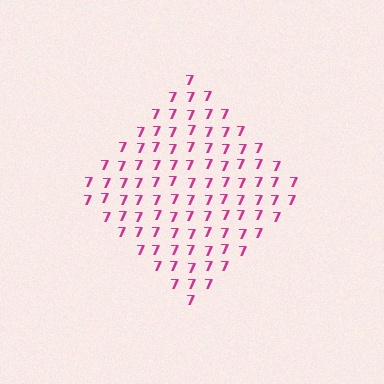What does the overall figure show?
The overall figure shows a diamond.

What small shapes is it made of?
It is made of small digit 7's.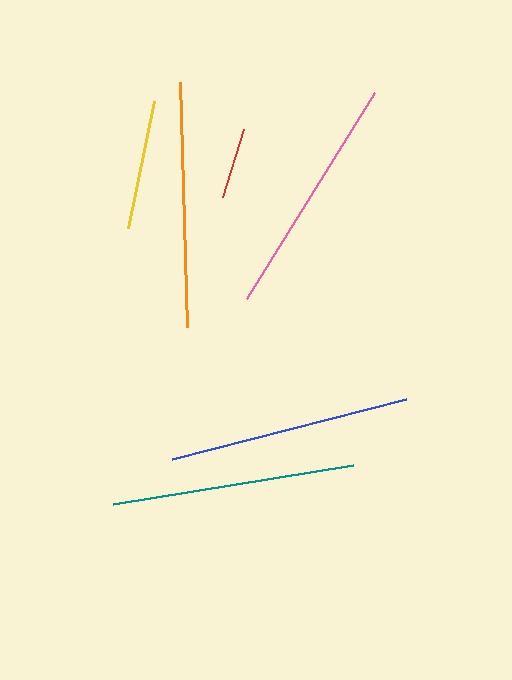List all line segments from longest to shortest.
From longest to shortest: orange, teal, pink, blue, yellow, red.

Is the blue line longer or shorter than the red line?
The blue line is longer than the red line.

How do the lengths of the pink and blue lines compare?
The pink and blue lines are approximately the same length.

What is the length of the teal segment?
The teal segment is approximately 244 pixels long.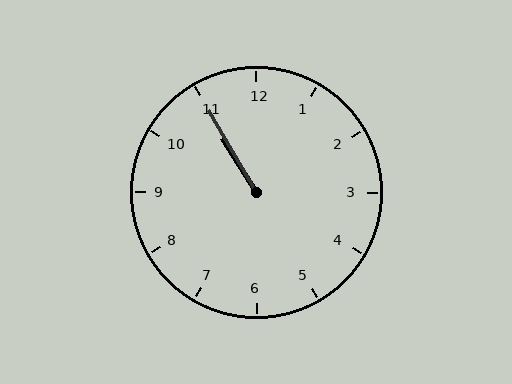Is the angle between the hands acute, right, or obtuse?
It is acute.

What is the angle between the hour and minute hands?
Approximately 2 degrees.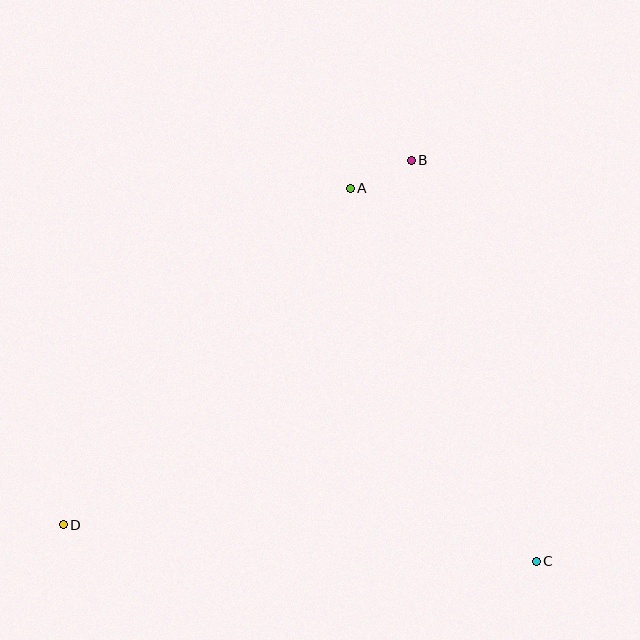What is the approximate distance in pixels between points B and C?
The distance between B and C is approximately 420 pixels.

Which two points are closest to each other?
Points A and B are closest to each other.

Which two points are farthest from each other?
Points B and D are farthest from each other.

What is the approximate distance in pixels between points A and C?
The distance between A and C is approximately 417 pixels.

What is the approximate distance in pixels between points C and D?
The distance between C and D is approximately 474 pixels.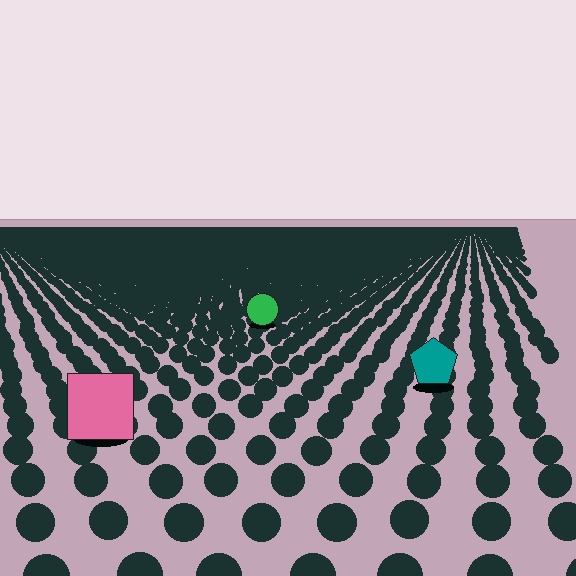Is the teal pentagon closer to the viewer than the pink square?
No. The pink square is closer — you can tell from the texture gradient: the ground texture is coarser near it.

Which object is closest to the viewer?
The pink square is closest. The texture marks near it are larger and more spread out.